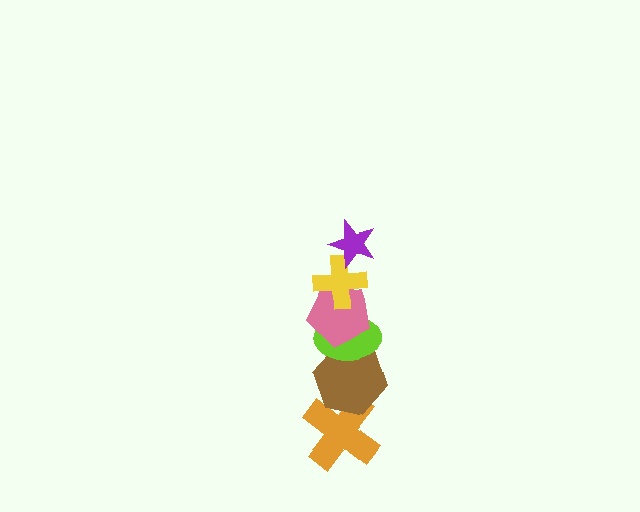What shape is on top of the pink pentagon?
The yellow cross is on top of the pink pentagon.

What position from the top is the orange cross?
The orange cross is 6th from the top.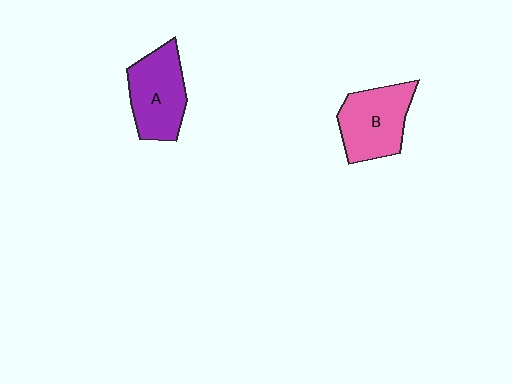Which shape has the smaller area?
Shape A (purple).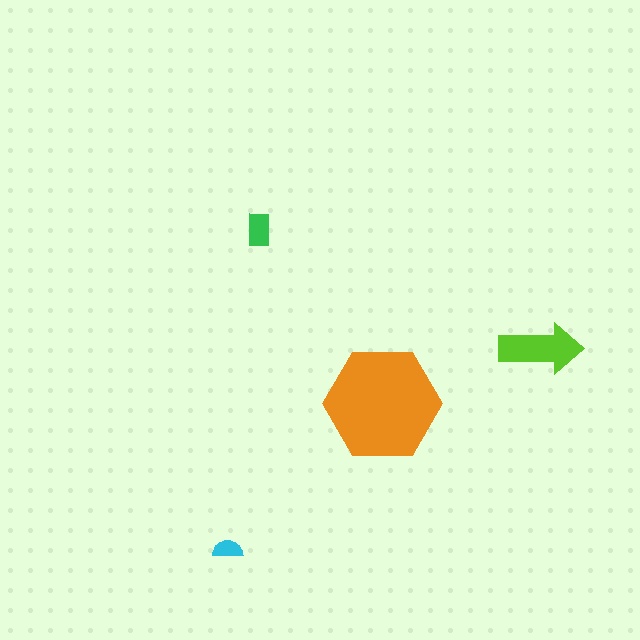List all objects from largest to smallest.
The orange hexagon, the lime arrow, the green rectangle, the cyan semicircle.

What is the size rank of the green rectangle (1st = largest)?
3rd.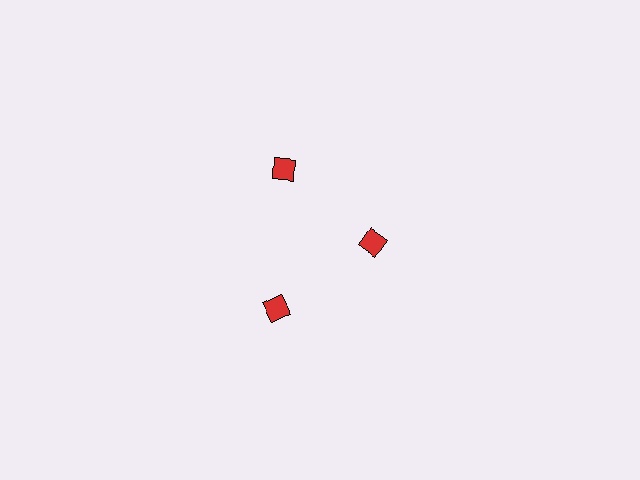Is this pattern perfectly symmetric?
No. The 3 red diamonds are arranged in a ring, but one element near the 3 o'clock position is pulled inward toward the center, breaking the 3-fold rotational symmetry.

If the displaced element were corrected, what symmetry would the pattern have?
It would have 3-fold rotational symmetry — the pattern would map onto itself every 120 degrees.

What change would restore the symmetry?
The symmetry would be restored by moving it outward, back onto the ring so that all 3 diamonds sit at equal angles and equal distance from the center.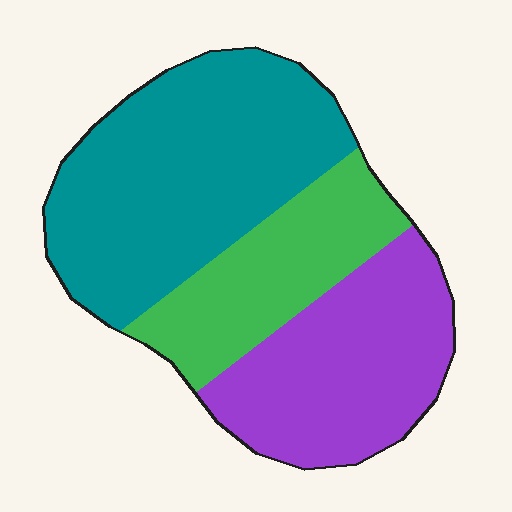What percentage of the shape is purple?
Purple covers about 30% of the shape.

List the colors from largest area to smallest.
From largest to smallest: teal, purple, green.